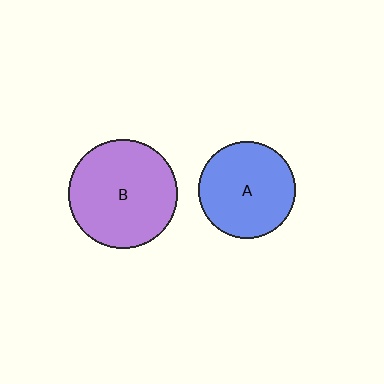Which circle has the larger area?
Circle B (purple).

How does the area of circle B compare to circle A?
Approximately 1.3 times.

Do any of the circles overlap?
No, none of the circles overlap.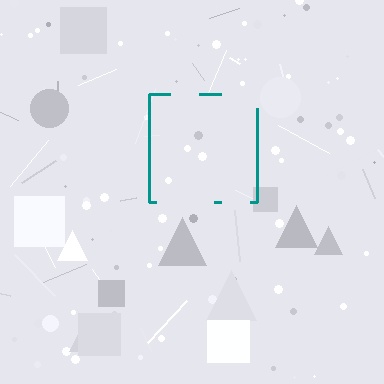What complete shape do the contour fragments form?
The contour fragments form a square.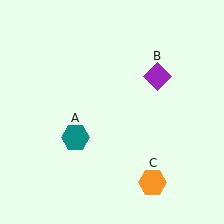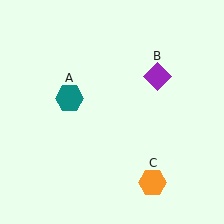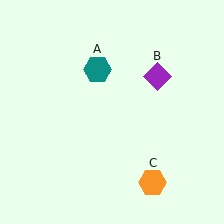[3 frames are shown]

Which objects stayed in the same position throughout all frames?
Purple diamond (object B) and orange hexagon (object C) remained stationary.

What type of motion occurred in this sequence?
The teal hexagon (object A) rotated clockwise around the center of the scene.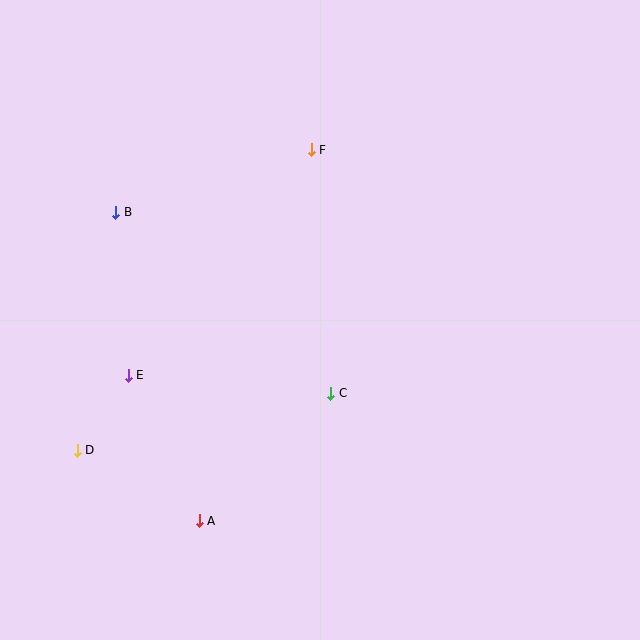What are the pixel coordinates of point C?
Point C is at (331, 393).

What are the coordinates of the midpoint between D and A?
The midpoint between D and A is at (138, 485).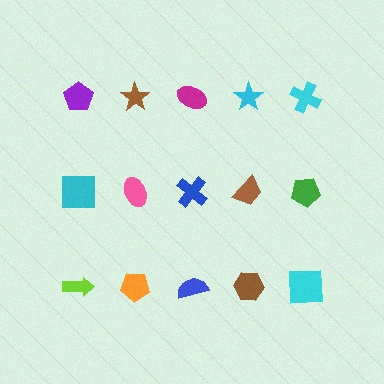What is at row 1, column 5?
A cyan cross.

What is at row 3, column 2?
An orange pentagon.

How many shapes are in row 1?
5 shapes.